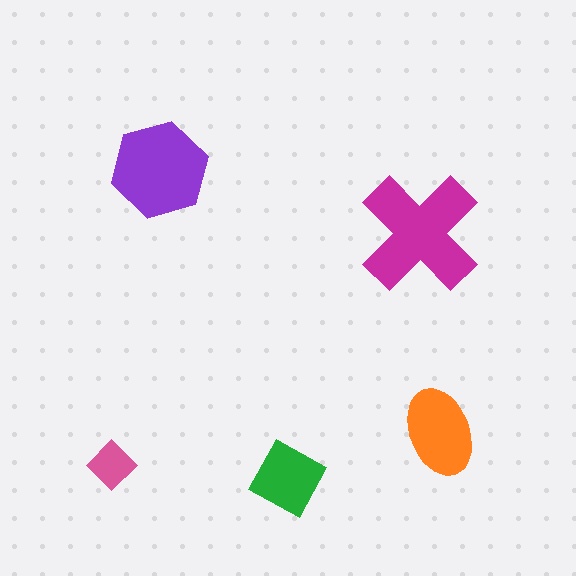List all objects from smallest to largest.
The pink diamond, the green square, the orange ellipse, the purple hexagon, the magenta cross.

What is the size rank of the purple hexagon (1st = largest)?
2nd.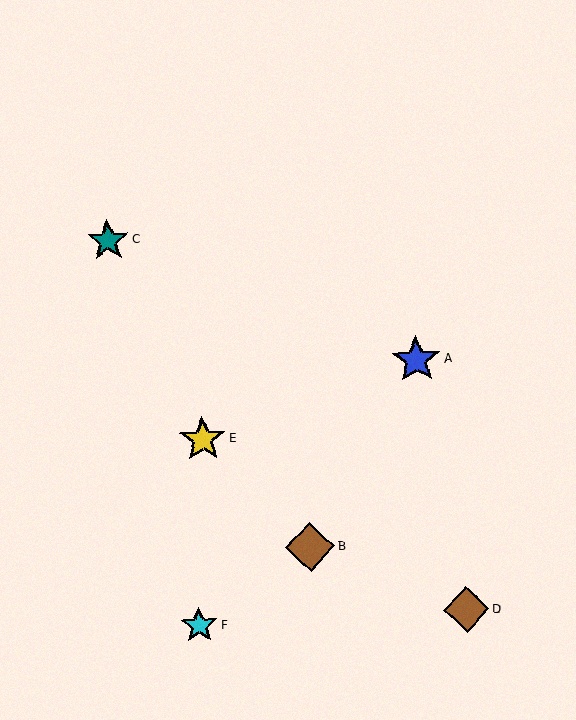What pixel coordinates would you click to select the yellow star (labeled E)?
Click at (202, 439) to select the yellow star E.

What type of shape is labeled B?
Shape B is a brown diamond.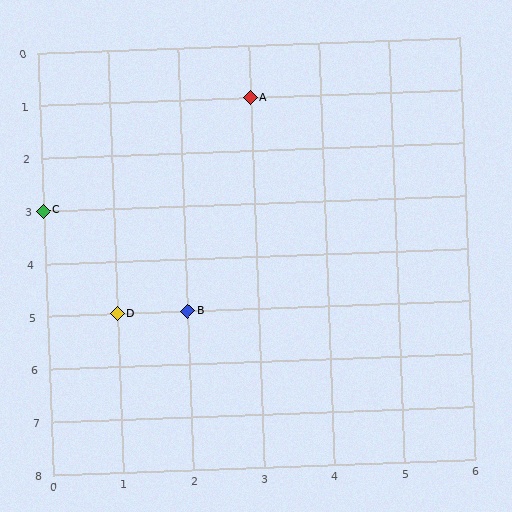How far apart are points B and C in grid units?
Points B and C are 2 columns and 2 rows apart (about 2.8 grid units diagonally).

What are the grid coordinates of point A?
Point A is at grid coordinates (3, 1).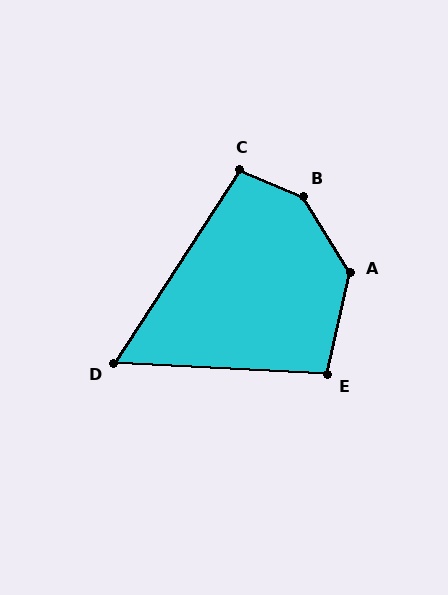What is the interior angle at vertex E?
Approximately 100 degrees (obtuse).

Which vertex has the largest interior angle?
B, at approximately 144 degrees.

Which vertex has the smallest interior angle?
D, at approximately 60 degrees.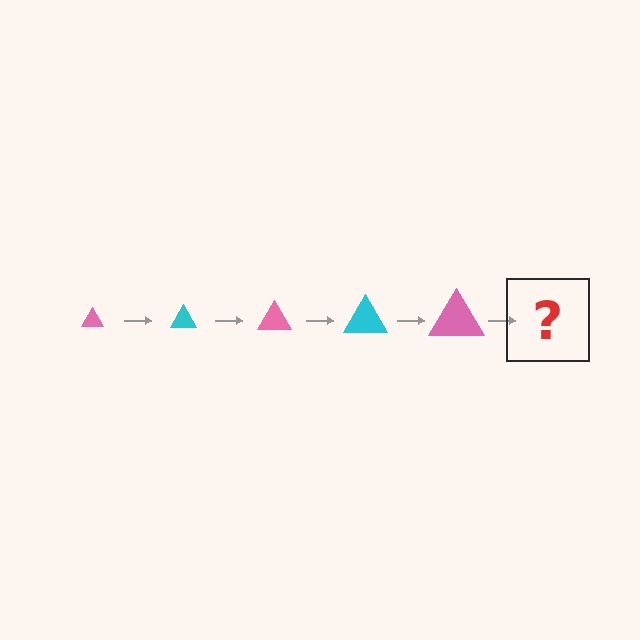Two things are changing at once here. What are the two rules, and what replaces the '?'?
The two rules are that the triangle grows larger each step and the color cycles through pink and cyan. The '?' should be a cyan triangle, larger than the previous one.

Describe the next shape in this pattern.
It should be a cyan triangle, larger than the previous one.